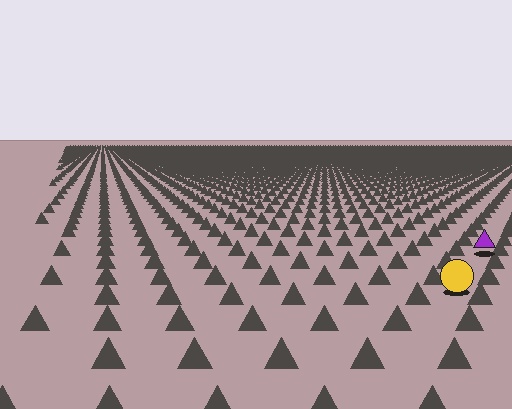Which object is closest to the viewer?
The yellow circle is closest. The texture marks near it are larger and more spread out.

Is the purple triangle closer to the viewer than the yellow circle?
No. The yellow circle is closer — you can tell from the texture gradient: the ground texture is coarser near it.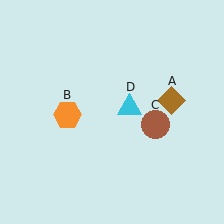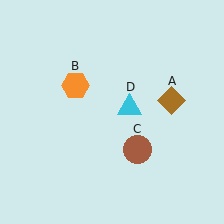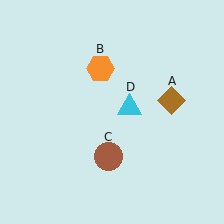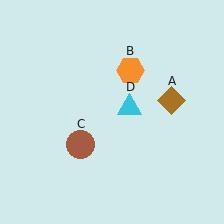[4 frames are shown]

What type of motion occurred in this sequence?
The orange hexagon (object B), brown circle (object C) rotated clockwise around the center of the scene.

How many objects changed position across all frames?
2 objects changed position: orange hexagon (object B), brown circle (object C).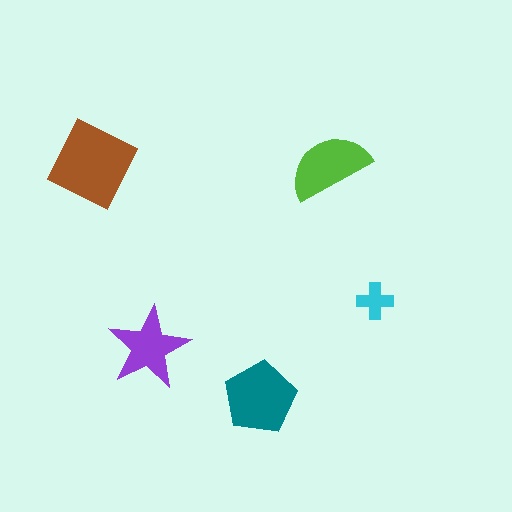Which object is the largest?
The brown square.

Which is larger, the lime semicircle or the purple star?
The lime semicircle.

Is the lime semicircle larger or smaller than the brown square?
Smaller.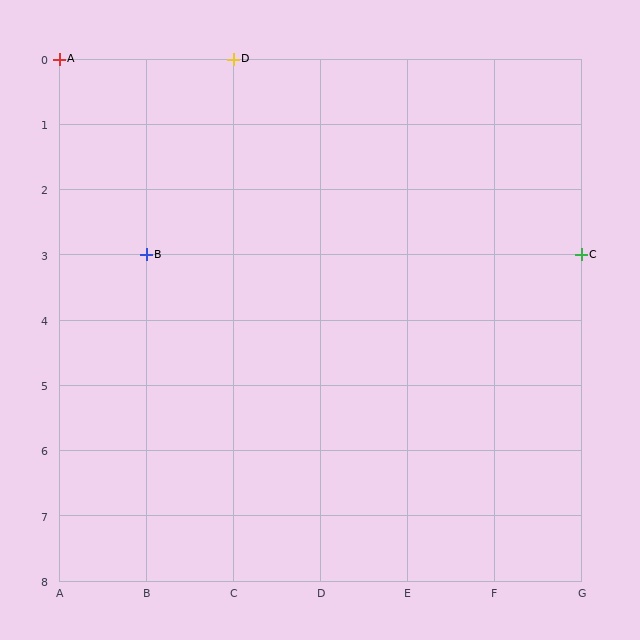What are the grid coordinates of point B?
Point B is at grid coordinates (B, 3).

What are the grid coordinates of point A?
Point A is at grid coordinates (A, 0).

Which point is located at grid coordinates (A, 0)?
Point A is at (A, 0).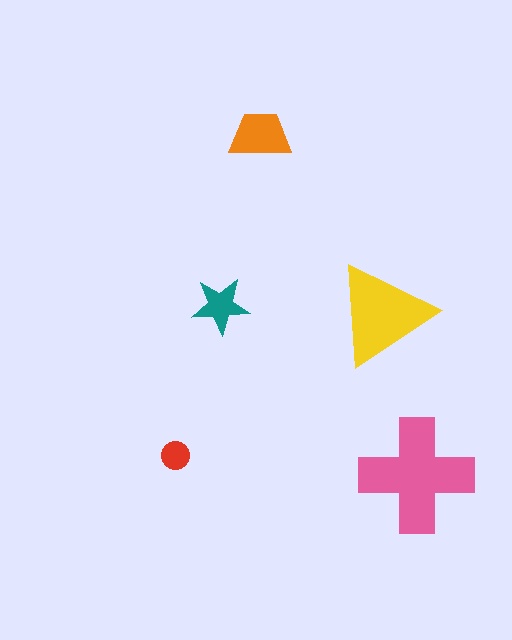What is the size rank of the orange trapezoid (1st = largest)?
3rd.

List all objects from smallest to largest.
The red circle, the teal star, the orange trapezoid, the yellow triangle, the pink cross.